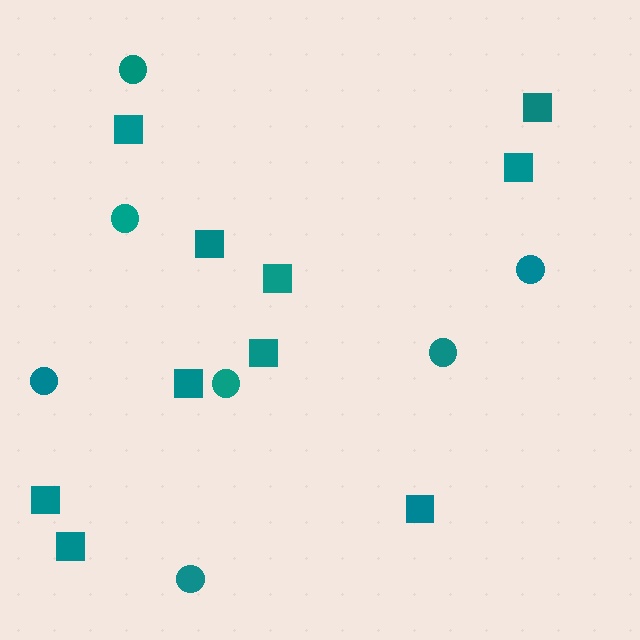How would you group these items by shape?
There are 2 groups: one group of squares (10) and one group of circles (7).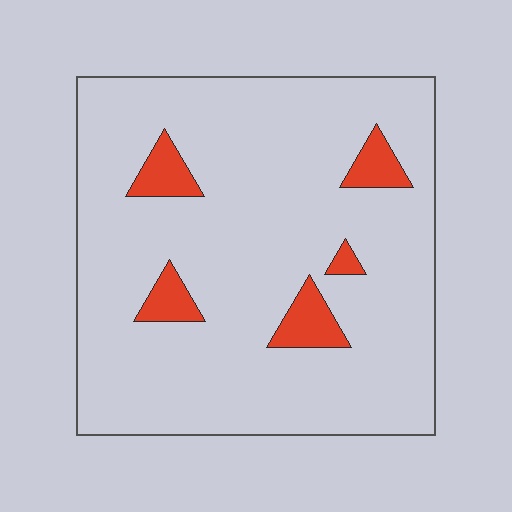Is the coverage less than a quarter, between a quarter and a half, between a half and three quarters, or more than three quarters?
Less than a quarter.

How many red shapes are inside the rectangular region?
5.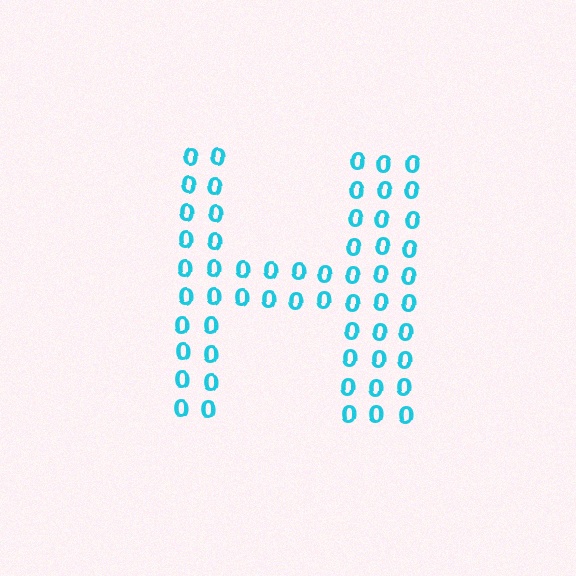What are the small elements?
The small elements are digit 0's.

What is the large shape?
The large shape is the letter H.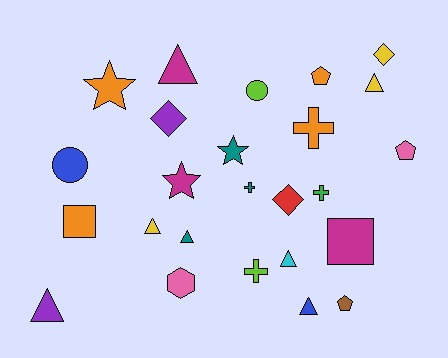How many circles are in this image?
There are 2 circles.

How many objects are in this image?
There are 25 objects.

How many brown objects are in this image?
There is 1 brown object.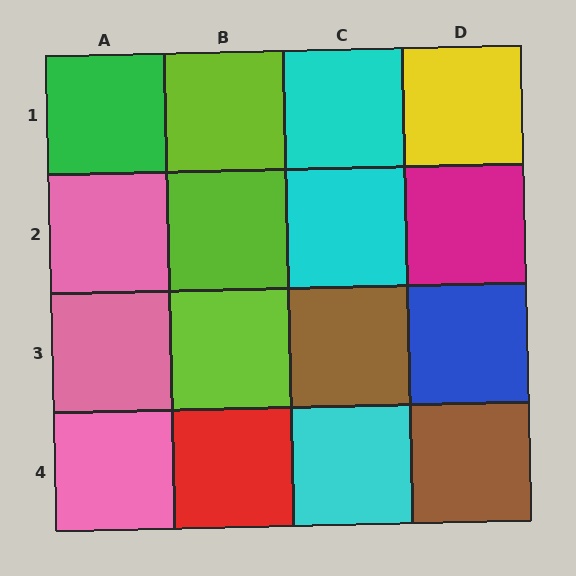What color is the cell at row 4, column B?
Red.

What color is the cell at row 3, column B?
Lime.